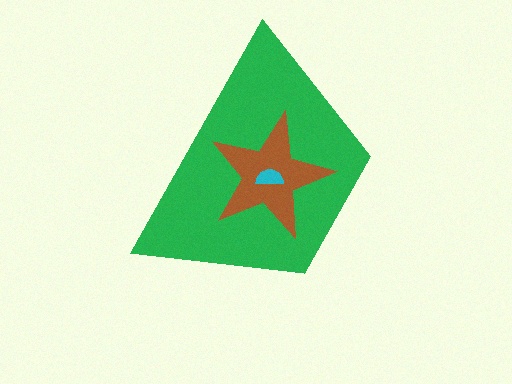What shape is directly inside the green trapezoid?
The brown star.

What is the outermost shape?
The green trapezoid.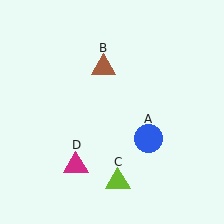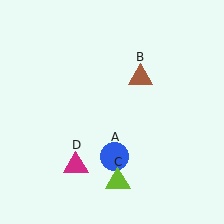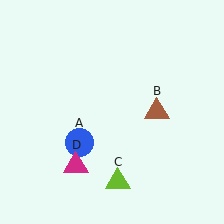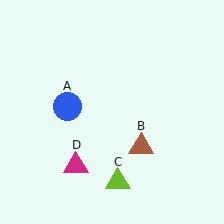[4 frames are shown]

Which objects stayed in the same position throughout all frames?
Lime triangle (object C) and magenta triangle (object D) remained stationary.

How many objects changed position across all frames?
2 objects changed position: blue circle (object A), brown triangle (object B).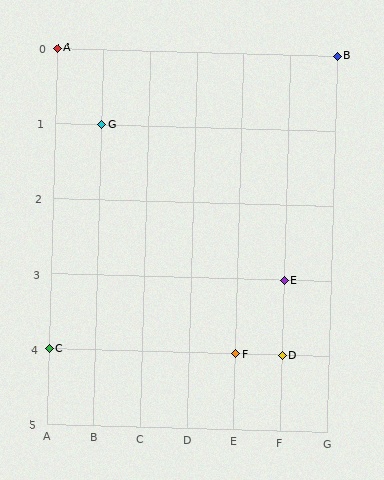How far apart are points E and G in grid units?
Points E and G are 4 columns and 2 rows apart (about 4.5 grid units diagonally).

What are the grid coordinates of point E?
Point E is at grid coordinates (F, 3).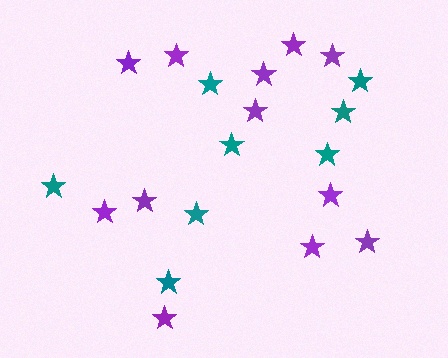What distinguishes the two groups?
There are 2 groups: one group of teal stars (8) and one group of purple stars (12).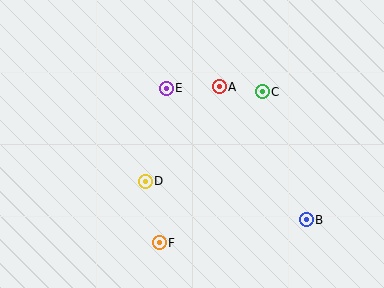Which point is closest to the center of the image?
Point D at (145, 181) is closest to the center.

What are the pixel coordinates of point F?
Point F is at (159, 243).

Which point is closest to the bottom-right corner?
Point B is closest to the bottom-right corner.